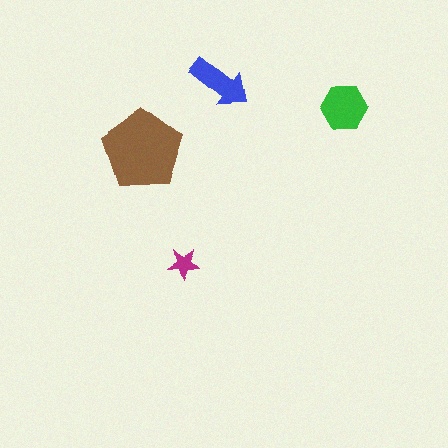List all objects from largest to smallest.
The brown pentagon, the green hexagon, the blue arrow, the magenta star.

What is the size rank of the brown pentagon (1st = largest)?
1st.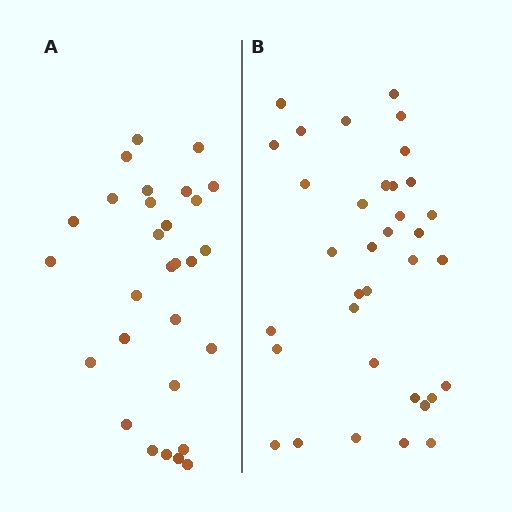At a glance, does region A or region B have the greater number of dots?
Region B (the right region) has more dots.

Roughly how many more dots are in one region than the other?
Region B has about 6 more dots than region A.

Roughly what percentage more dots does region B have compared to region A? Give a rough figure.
About 20% more.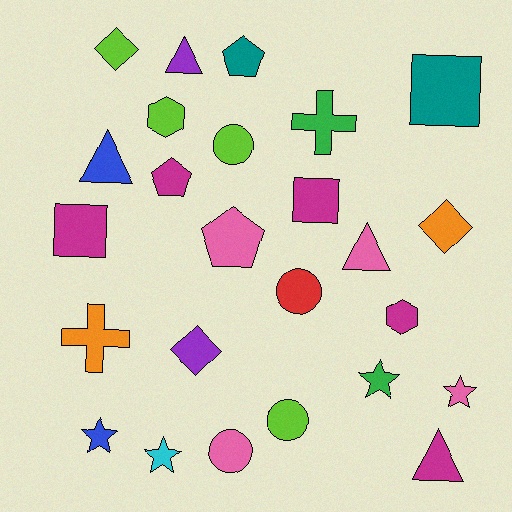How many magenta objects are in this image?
There are 5 magenta objects.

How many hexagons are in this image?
There are 2 hexagons.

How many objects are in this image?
There are 25 objects.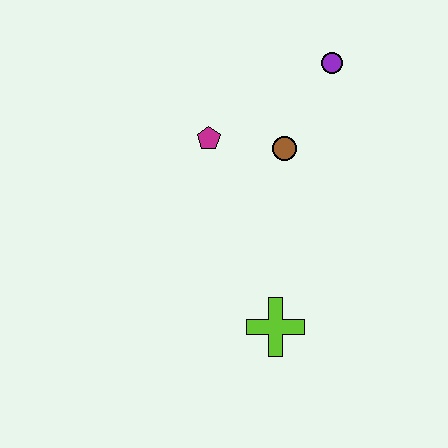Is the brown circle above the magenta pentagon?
No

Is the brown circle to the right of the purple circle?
No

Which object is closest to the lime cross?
The brown circle is closest to the lime cross.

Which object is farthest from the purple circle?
The lime cross is farthest from the purple circle.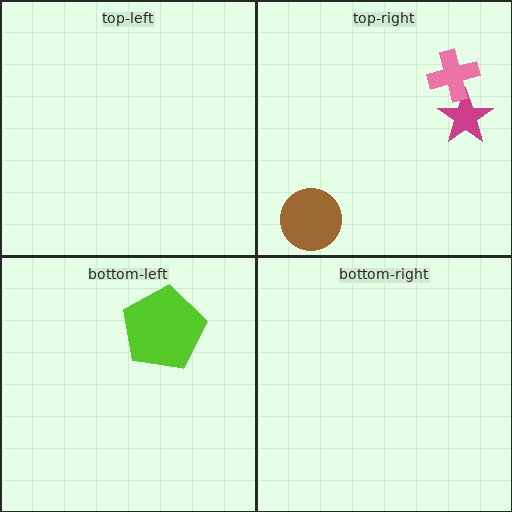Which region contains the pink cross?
The top-right region.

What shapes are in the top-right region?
The brown circle, the magenta star, the pink cross.